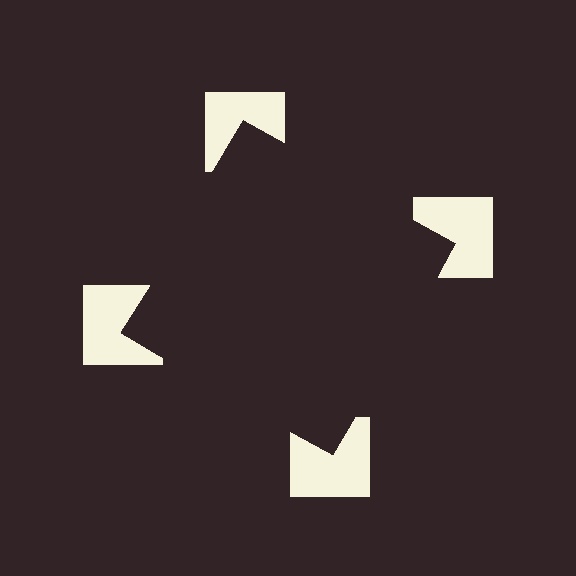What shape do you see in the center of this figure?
An illusory square — its edges are inferred from the aligned wedge cuts in the notched squares, not physically drawn.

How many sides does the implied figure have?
4 sides.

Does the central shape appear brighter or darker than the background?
It typically appears slightly darker than the background, even though no actual brightness change is drawn.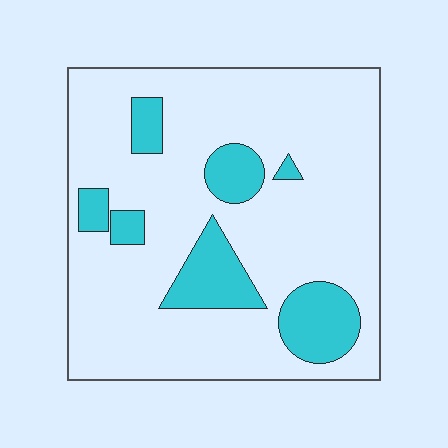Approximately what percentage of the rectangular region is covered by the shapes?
Approximately 20%.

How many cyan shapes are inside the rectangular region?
7.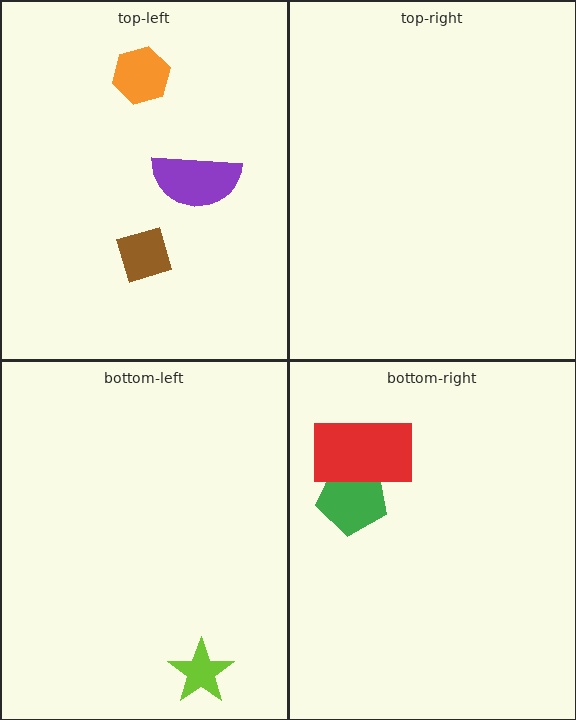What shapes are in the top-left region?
The purple semicircle, the orange hexagon, the brown diamond.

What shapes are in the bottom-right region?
The green pentagon, the red rectangle.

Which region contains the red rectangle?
The bottom-right region.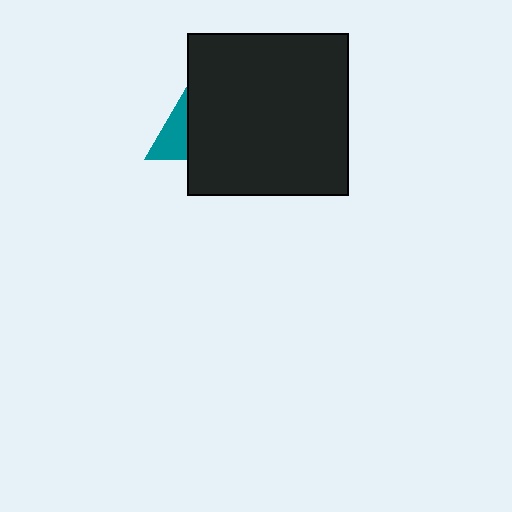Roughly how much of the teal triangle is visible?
About half of it is visible (roughly 46%).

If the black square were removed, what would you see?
You would see the complete teal triangle.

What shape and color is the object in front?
The object in front is a black square.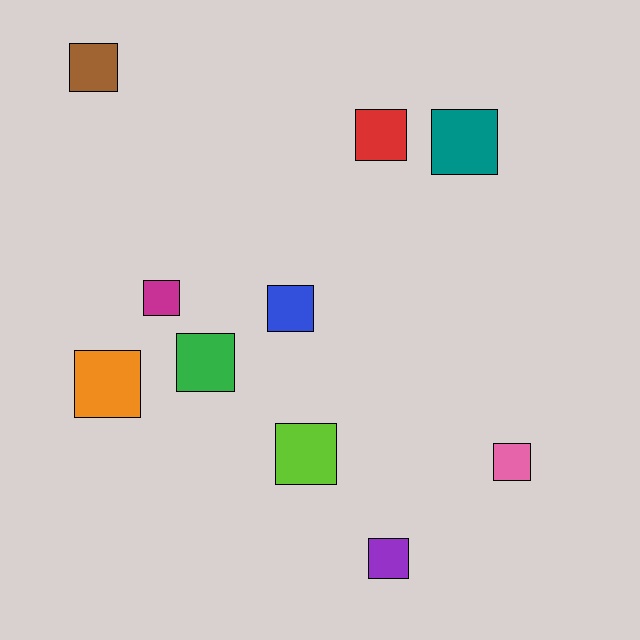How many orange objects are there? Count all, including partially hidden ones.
There is 1 orange object.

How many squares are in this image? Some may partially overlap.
There are 10 squares.